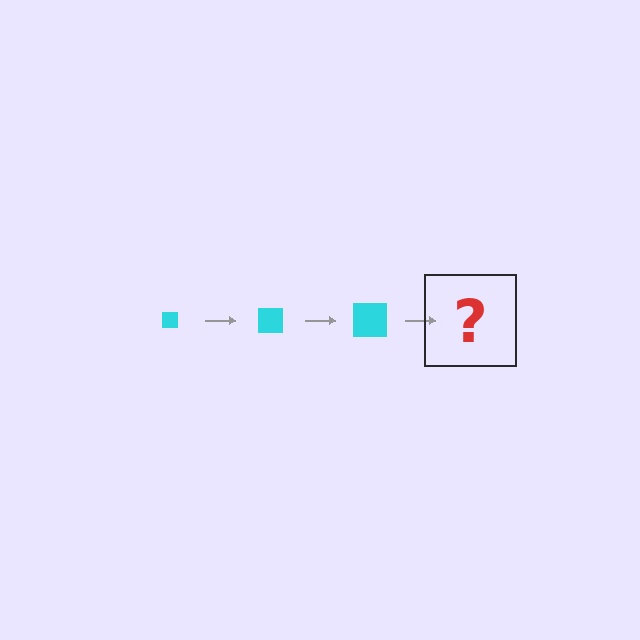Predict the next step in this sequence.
The next step is a cyan square, larger than the previous one.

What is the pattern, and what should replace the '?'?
The pattern is that the square gets progressively larger each step. The '?' should be a cyan square, larger than the previous one.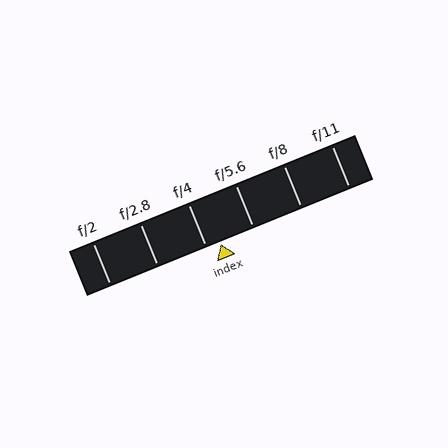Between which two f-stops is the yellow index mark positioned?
The index mark is between f/4 and f/5.6.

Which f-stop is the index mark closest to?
The index mark is closest to f/4.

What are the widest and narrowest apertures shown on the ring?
The widest aperture shown is f/2 and the narrowest is f/11.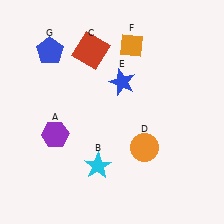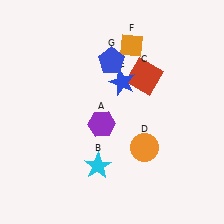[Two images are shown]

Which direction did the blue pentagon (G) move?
The blue pentagon (G) moved right.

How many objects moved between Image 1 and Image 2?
3 objects moved between the two images.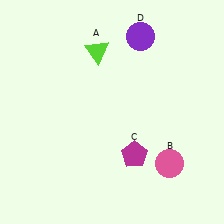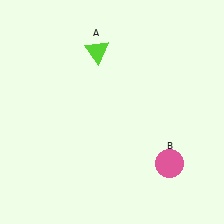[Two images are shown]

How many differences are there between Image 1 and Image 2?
There are 2 differences between the two images.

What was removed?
The purple circle (D), the magenta pentagon (C) were removed in Image 2.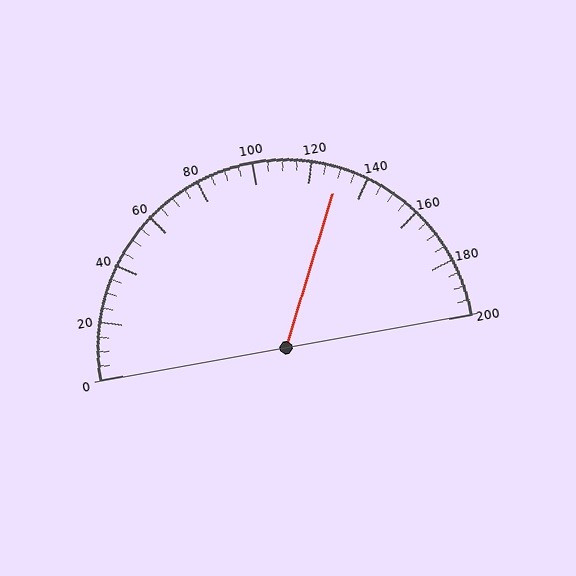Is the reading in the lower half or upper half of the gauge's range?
The reading is in the upper half of the range (0 to 200).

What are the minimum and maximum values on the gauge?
The gauge ranges from 0 to 200.